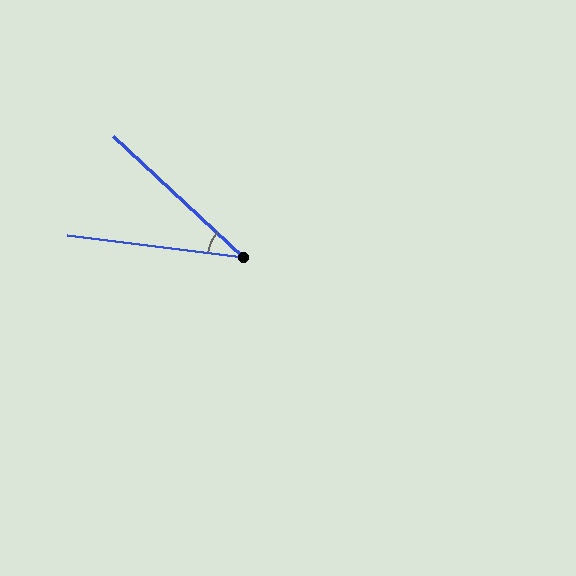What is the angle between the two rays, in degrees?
Approximately 36 degrees.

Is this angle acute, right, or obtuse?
It is acute.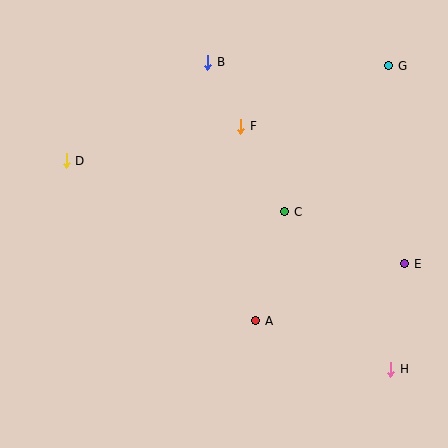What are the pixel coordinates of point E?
Point E is at (405, 264).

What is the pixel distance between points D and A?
The distance between D and A is 248 pixels.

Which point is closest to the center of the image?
Point C at (285, 212) is closest to the center.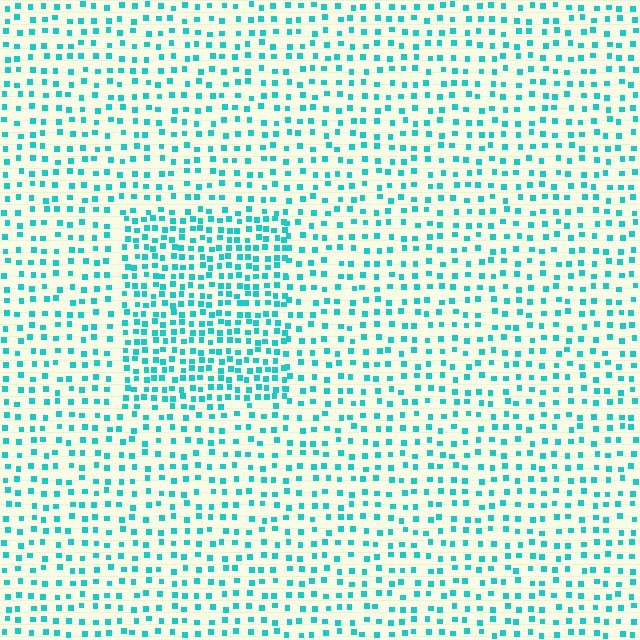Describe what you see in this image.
The image contains small cyan elements arranged at two different densities. A rectangle-shaped region is visible where the elements are more densely packed than the surrounding area.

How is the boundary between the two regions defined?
The boundary is defined by a change in element density (approximately 1.9x ratio). All elements are the same color, size, and shape.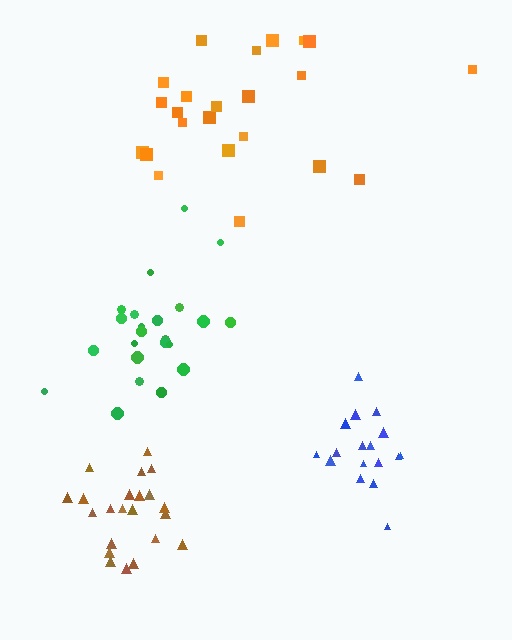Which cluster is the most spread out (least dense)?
Orange.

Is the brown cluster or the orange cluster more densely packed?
Brown.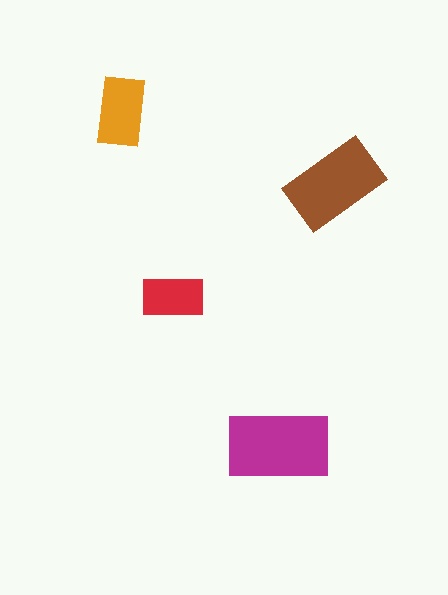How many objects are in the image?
There are 4 objects in the image.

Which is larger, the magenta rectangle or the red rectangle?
The magenta one.